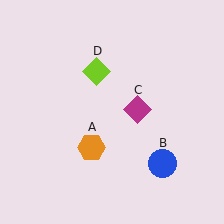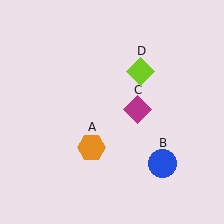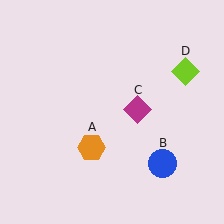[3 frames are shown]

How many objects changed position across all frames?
1 object changed position: lime diamond (object D).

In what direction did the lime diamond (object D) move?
The lime diamond (object D) moved right.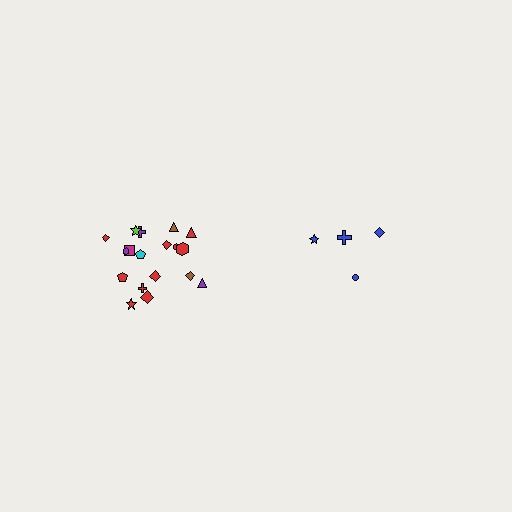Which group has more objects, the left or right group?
The left group.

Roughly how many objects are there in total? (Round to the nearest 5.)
Roughly 20 objects in total.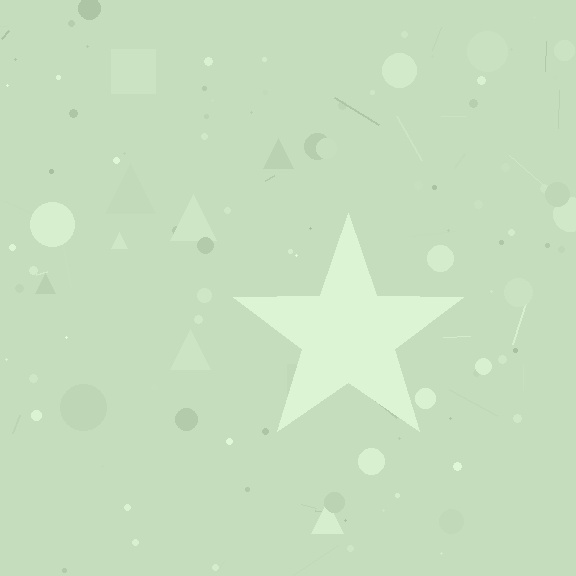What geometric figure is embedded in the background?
A star is embedded in the background.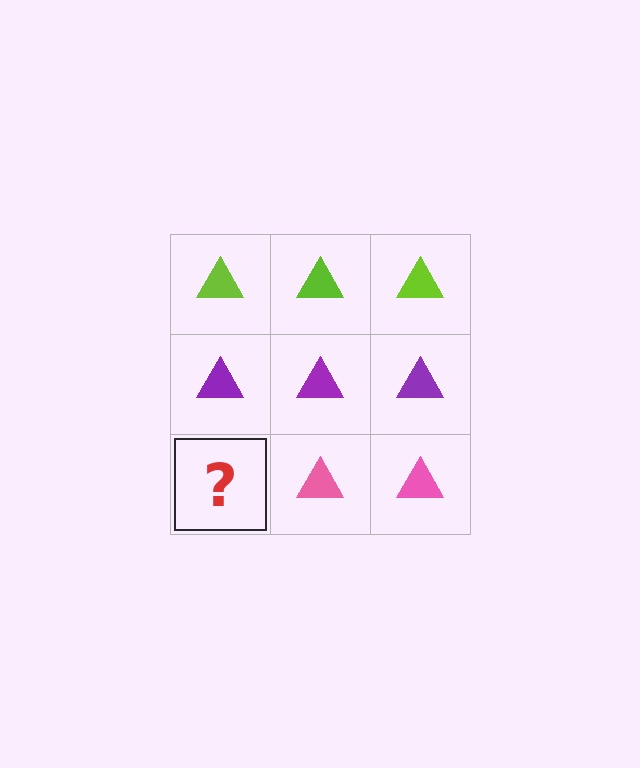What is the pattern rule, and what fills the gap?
The rule is that each row has a consistent color. The gap should be filled with a pink triangle.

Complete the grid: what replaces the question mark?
The question mark should be replaced with a pink triangle.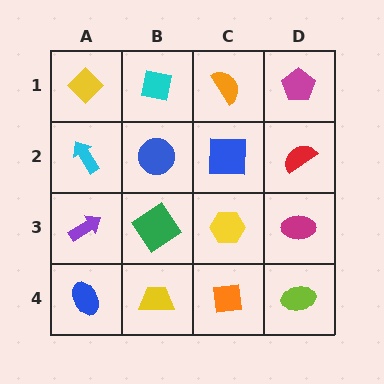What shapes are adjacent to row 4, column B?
A green diamond (row 3, column B), a blue ellipse (row 4, column A), an orange square (row 4, column C).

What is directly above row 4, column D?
A magenta ellipse.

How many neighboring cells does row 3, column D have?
3.